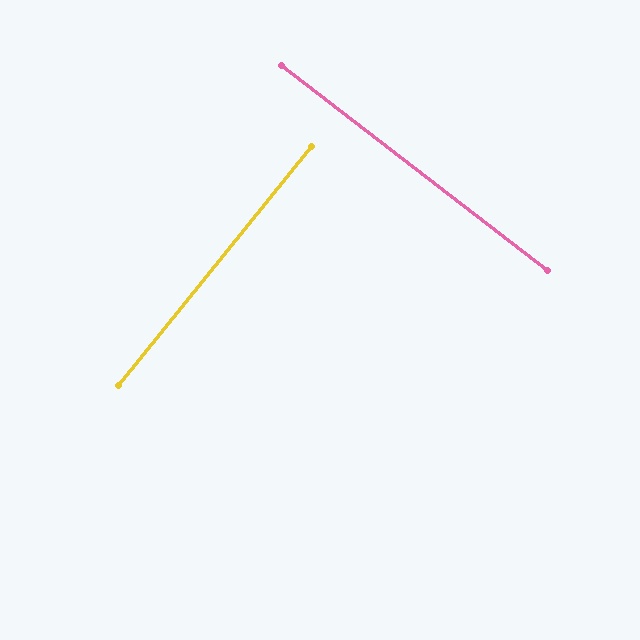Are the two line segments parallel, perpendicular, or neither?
Perpendicular — they meet at approximately 89°.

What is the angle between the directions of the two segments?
Approximately 89 degrees.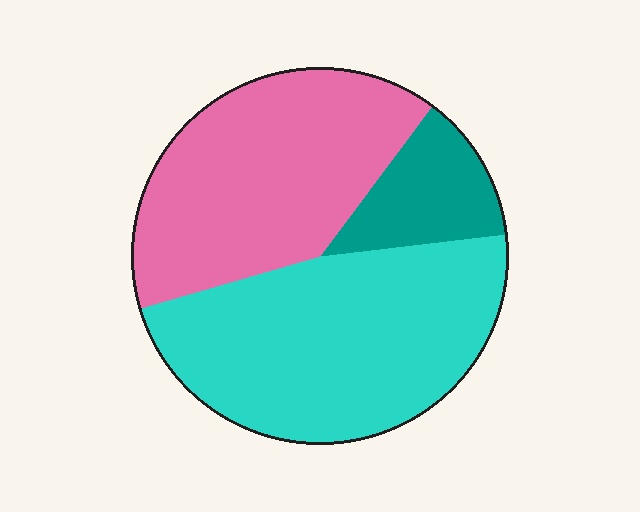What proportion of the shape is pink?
Pink covers 40% of the shape.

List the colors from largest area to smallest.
From largest to smallest: cyan, pink, teal.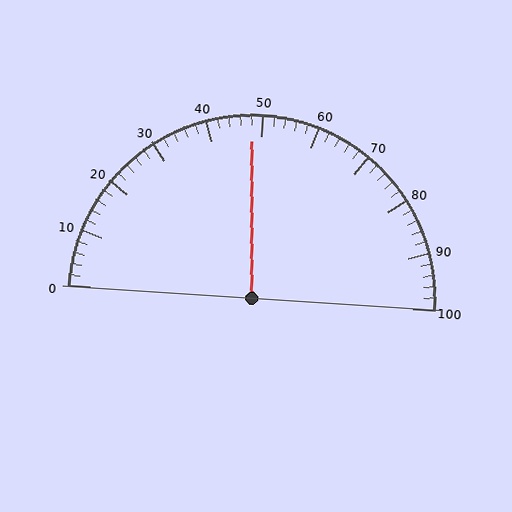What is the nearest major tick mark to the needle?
The nearest major tick mark is 50.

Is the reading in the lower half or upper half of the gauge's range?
The reading is in the lower half of the range (0 to 100).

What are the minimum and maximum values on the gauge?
The gauge ranges from 0 to 100.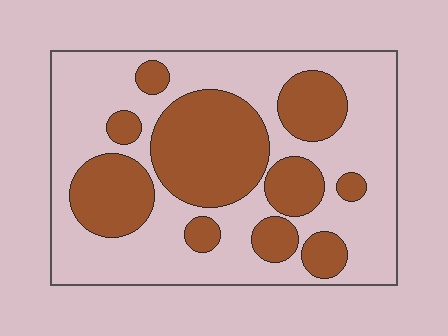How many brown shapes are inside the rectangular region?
10.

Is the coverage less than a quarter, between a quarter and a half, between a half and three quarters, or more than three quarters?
Between a quarter and a half.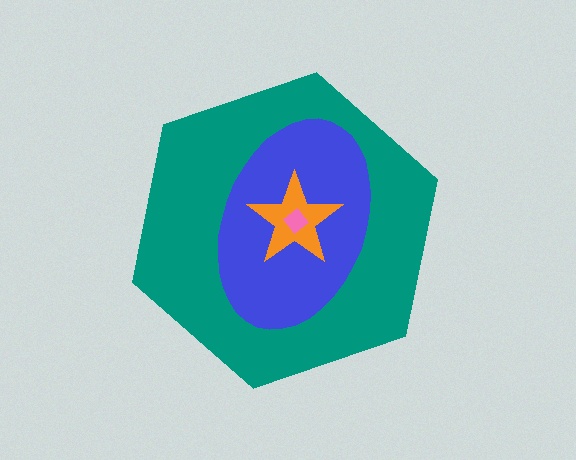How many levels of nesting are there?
4.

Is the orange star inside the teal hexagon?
Yes.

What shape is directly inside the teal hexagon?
The blue ellipse.